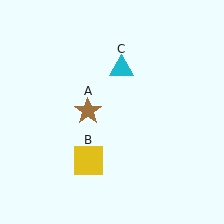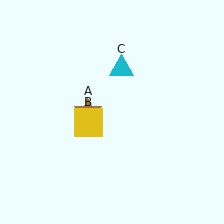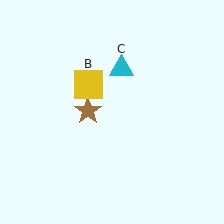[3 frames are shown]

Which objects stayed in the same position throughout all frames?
Brown star (object A) and cyan triangle (object C) remained stationary.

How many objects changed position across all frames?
1 object changed position: yellow square (object B).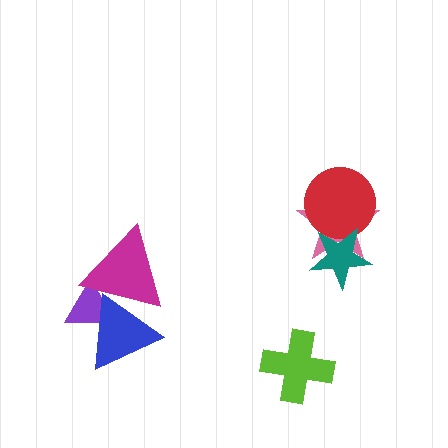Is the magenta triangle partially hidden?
Yes, it is partially covered by another shape.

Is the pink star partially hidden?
Yes, it is partially covered by another shape.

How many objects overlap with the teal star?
2 objects overlap with the teal star.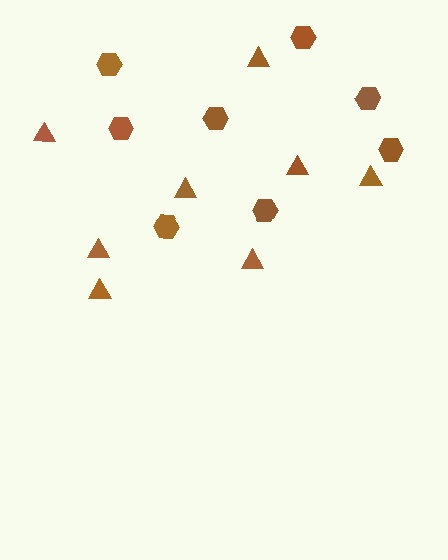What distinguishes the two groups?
There are 2 groups: one group of triangles (8) and one group of hexagons (8).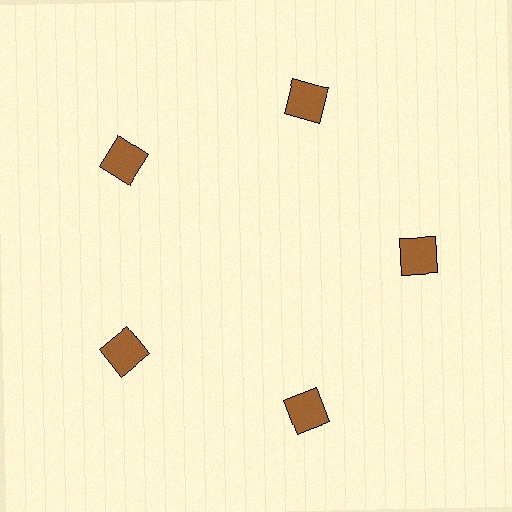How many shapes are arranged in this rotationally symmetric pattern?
There are 5 shapes, arranged in 5 groups of 1.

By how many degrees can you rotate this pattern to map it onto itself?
The pattern maps onto itself every 72 degrees of rotation.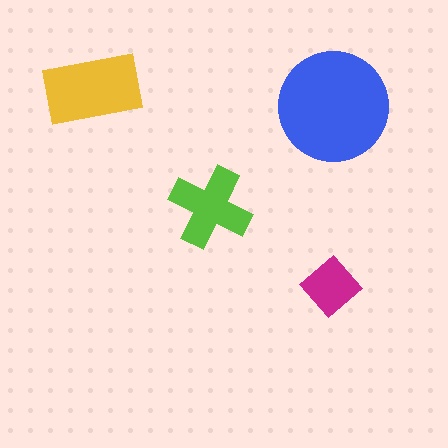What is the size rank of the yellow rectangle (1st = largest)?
2nd.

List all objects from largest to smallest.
The blue circle, the yellow rectangle, the lime cross, the magenta diamond.